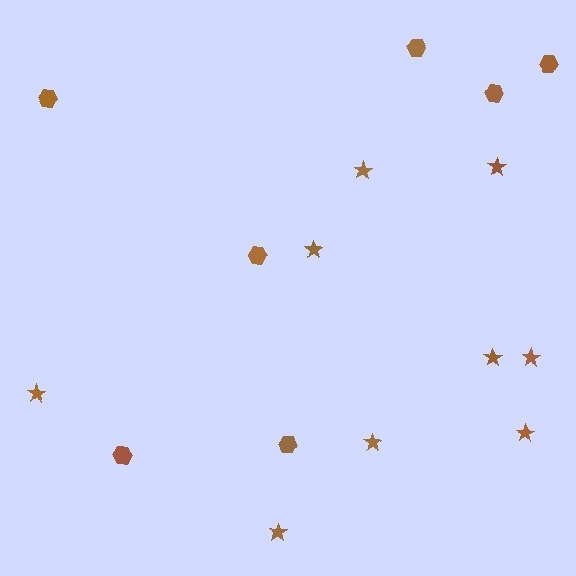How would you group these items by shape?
There are 2 groups: one group of hexagons (7) and one group of stars (9).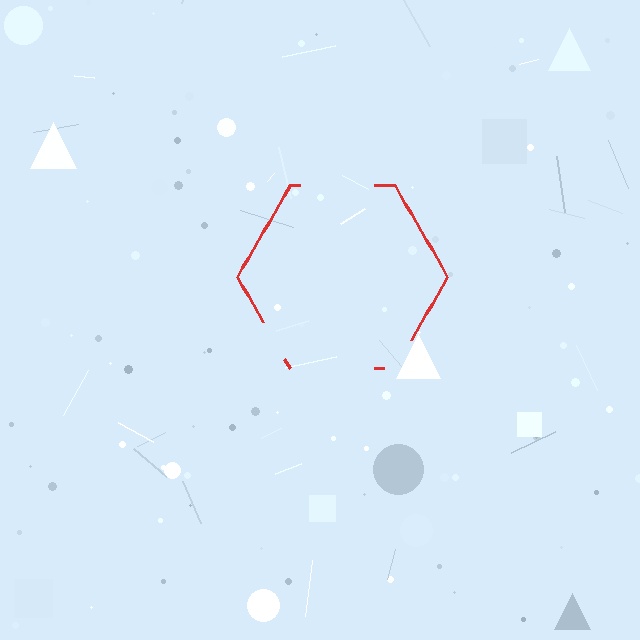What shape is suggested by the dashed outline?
The dashed outline suggests a hexagon.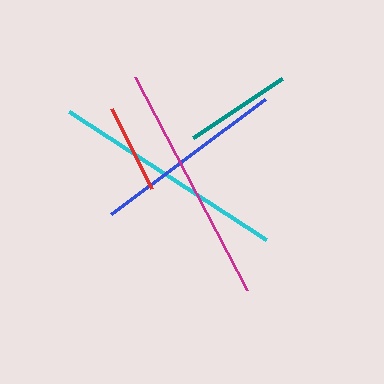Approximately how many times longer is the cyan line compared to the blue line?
The cyan line is approximately 1.2 times the length of the blue line.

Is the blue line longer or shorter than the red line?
The blue line is longer than the red line.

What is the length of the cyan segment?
The cyan segment is approximately 235 pixels long.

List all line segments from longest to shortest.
From longest to shortest: magenta, cyan, blue, teal, red.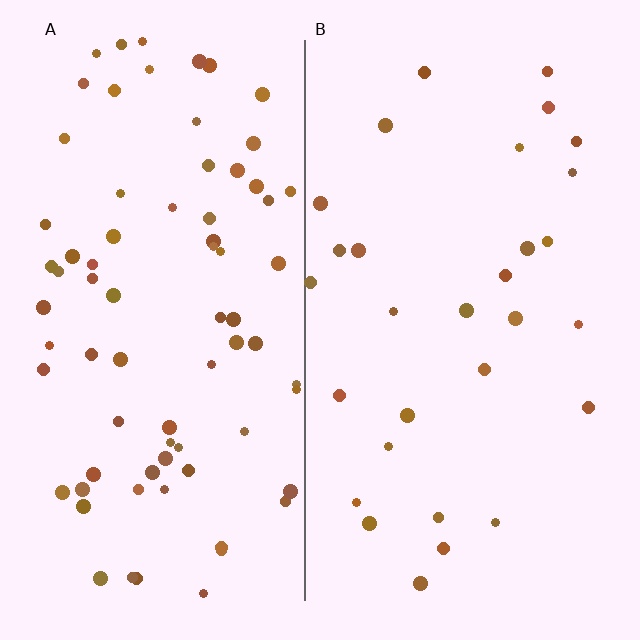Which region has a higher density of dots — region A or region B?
A (the left).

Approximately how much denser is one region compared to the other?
Approximately 2.5× — region A over region B.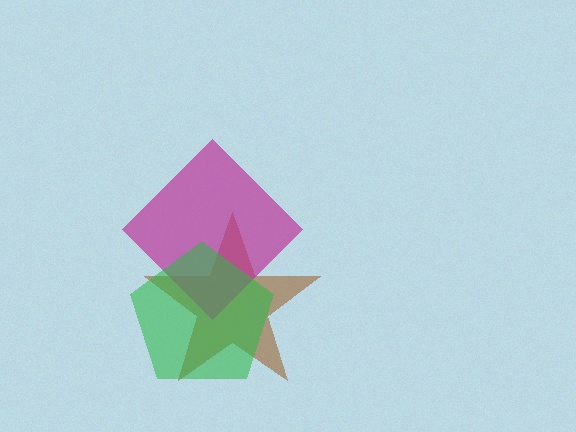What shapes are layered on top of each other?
The layered shapes are: a brown star, a magenta diamond, a green pentagon.